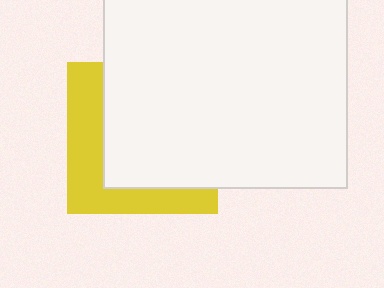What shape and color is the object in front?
The object in front is a white square.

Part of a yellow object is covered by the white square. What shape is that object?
It is a square.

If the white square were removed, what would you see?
You would see the complete yellow square.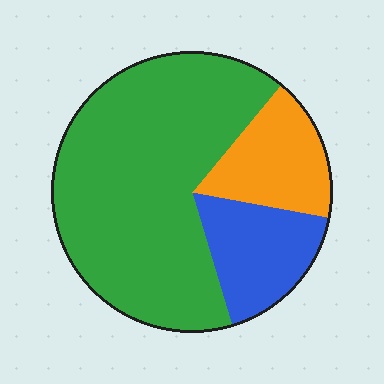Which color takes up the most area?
Green, at roughly 65%.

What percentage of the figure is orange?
Orange takes up less than a quarter of the figure.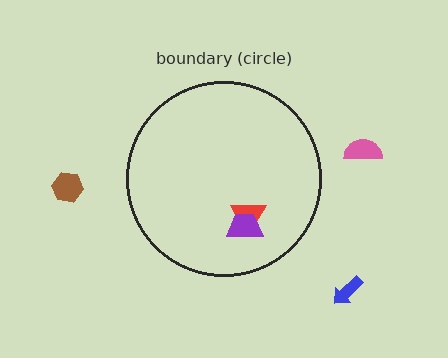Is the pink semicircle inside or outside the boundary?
Outside.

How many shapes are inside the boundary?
2 inside, 3 outside.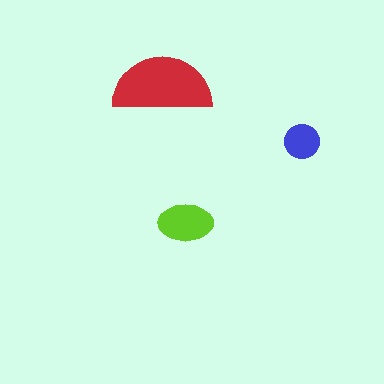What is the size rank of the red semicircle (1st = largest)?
1st.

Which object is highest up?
The red semicircle is topmost.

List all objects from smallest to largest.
The blue circle, the lime ellipse, the red semicircle.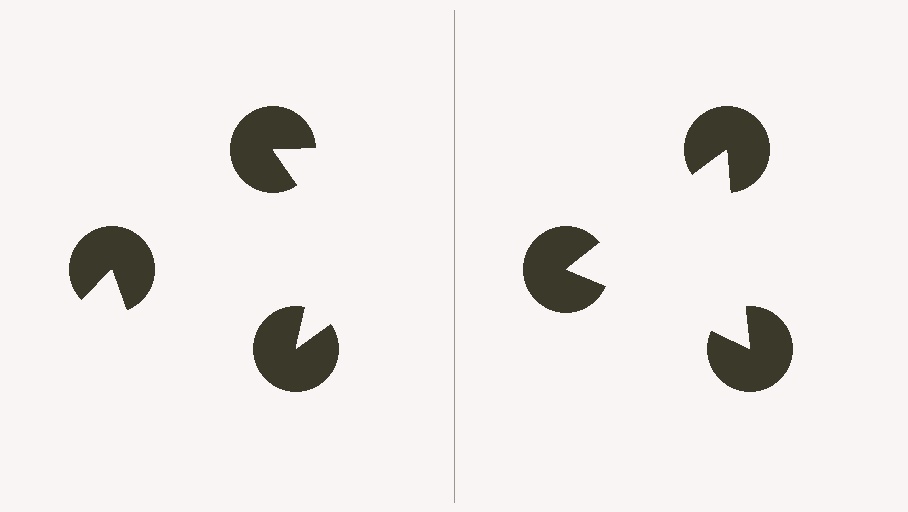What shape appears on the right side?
An illusory triangle.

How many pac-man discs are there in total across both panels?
6 — 3 on each side.